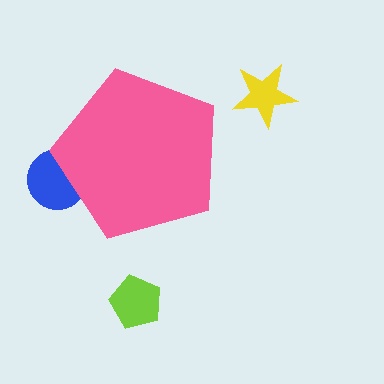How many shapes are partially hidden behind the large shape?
1 shape is partially hidden.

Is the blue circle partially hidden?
Yes, the blue circle is partially hidden behind the pink pentagon.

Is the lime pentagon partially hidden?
No, the lime pentagon is fully visible.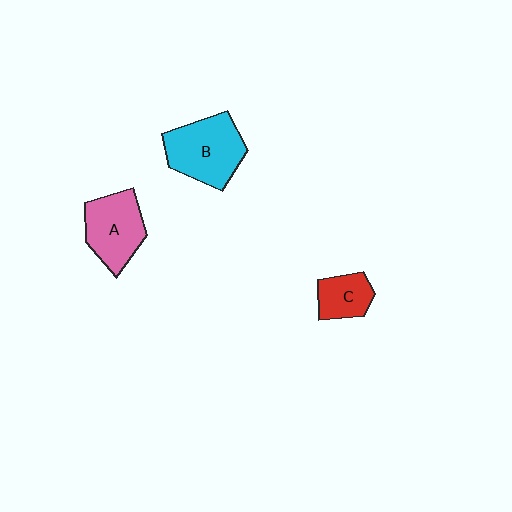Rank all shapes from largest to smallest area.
From largest to smallest: B (cyan), A (pink), C (red).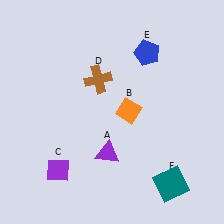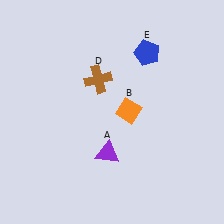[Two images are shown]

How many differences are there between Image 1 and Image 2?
There are 2 differences between the two images.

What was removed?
The teal square (F), the purple diamond (C) were removed in Image 2.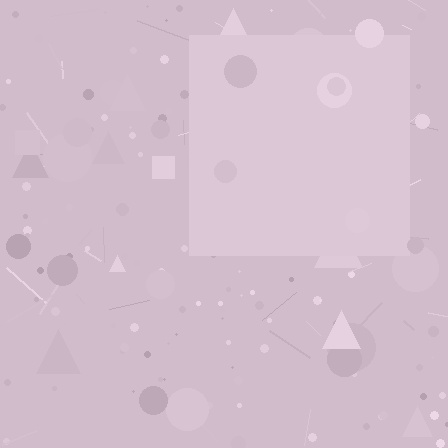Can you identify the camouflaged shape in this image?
The camouflaged shape is a square.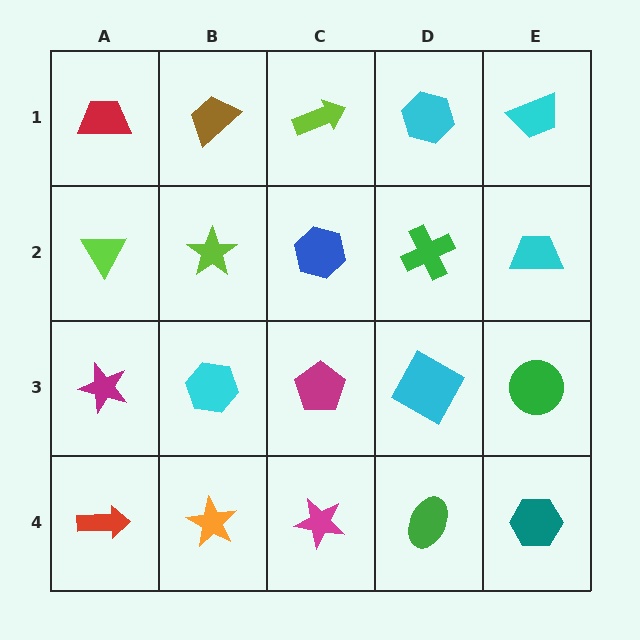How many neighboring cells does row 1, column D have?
3.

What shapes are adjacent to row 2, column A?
A red trapezoid (row 1, column A), a magenta star (row 3, column A), a lime star (row 2, column B).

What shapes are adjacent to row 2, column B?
A brown trapezoid (row 1, column B), a cyan hexagon (row 3, column B), a lime triangle (row 2, column A), a blue hexagon (row 2, column C).